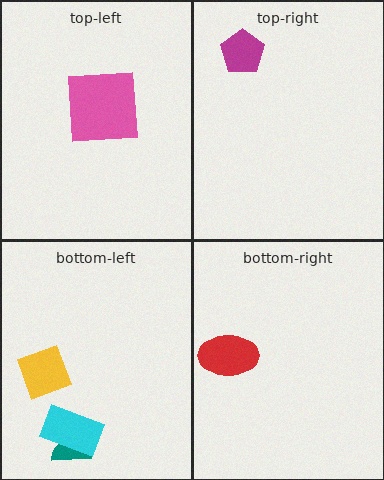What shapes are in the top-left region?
The pink square.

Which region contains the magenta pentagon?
The top-right region.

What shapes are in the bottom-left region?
The teal semicircle, the yellow diamond, the cyan rectangle.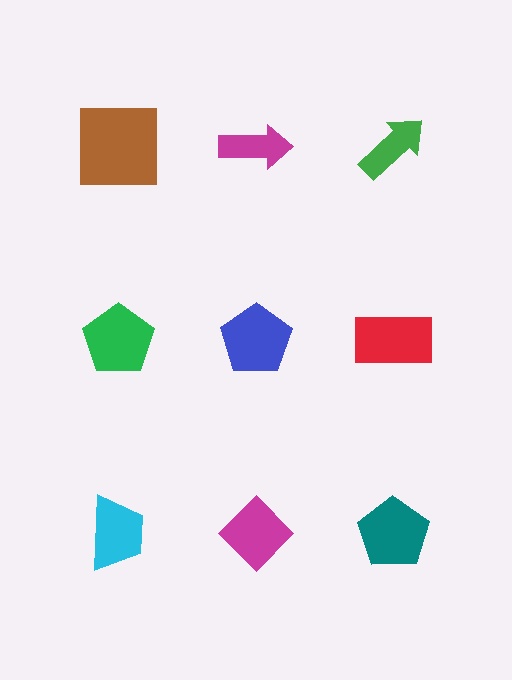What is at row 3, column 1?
A cyan trapezoid.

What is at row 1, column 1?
A brown square.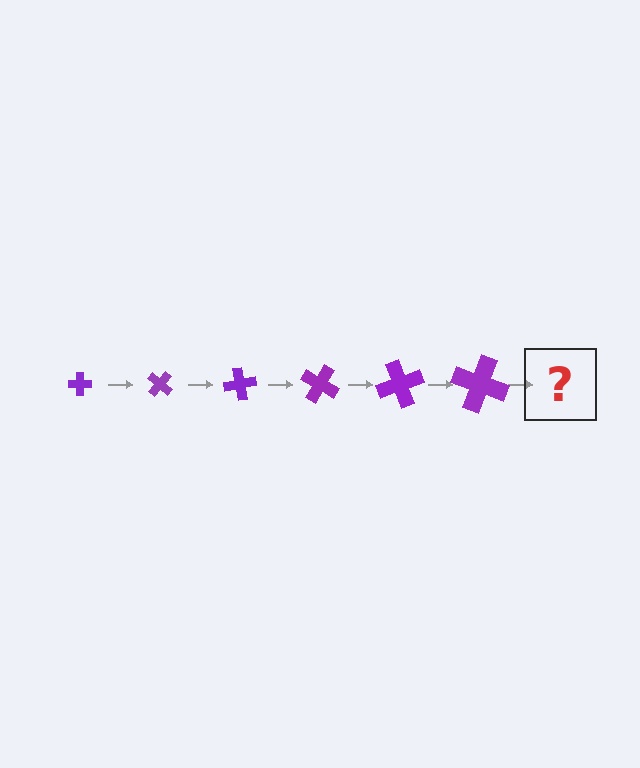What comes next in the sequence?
The next element should be a cross, larger than the previous one and rotated 240 degrees from the start.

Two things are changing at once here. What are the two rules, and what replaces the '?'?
The two rules are that the cross grows larger each step and it rotates 40 degrees each step. The '?' should be a cross, larger than the previous one and rotated 240 degrees from the start.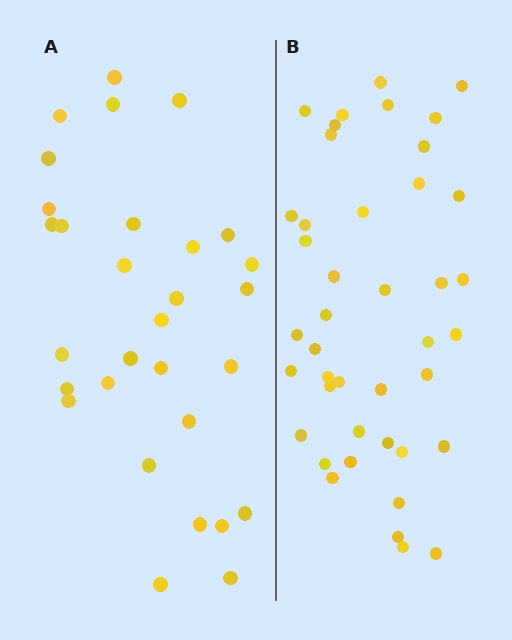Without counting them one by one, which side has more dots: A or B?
Region B (the right region) has more dots.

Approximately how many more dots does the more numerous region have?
Region B has roughly 12 or so more dots than region A.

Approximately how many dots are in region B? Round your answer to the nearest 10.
About 40 dots. (The exact count is 42, which rounds to 40.)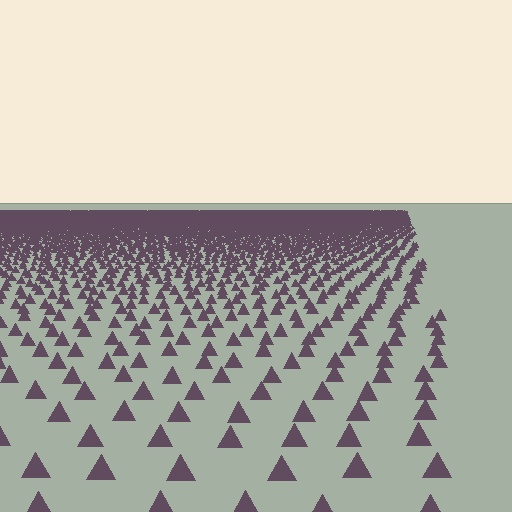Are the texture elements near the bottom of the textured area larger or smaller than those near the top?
Larger. Near the bottom, elements are closer to the viewer and appear at a bigger on-screen size.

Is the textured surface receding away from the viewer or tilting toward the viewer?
The surface is receding away from the viewer. Texture elements get smaller and denser toward the top.